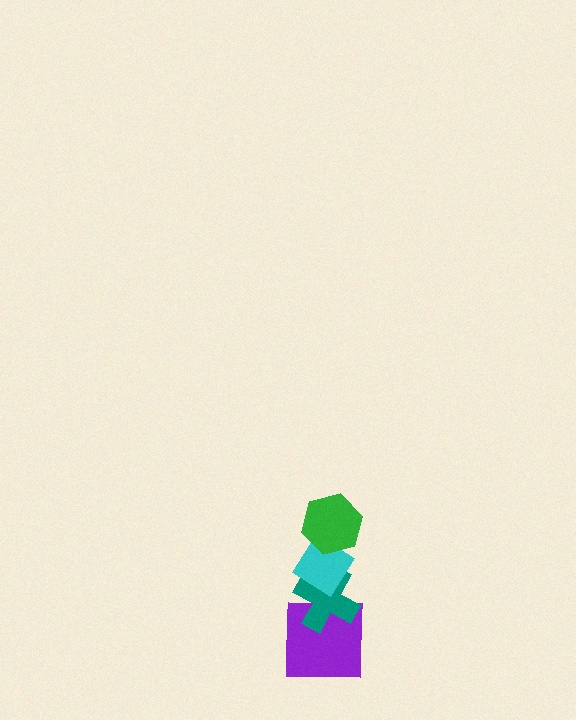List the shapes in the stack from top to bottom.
From top to bottom: the green hexagon, the cyan diamond, the teal cross, the purple square.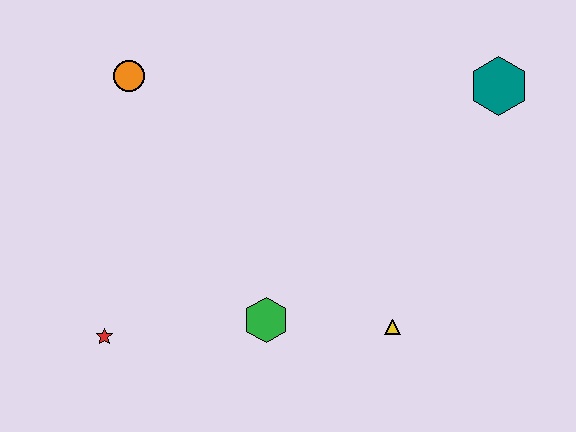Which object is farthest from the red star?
The teal hexagon is farthest from the red star.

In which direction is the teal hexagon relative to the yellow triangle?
The teal hexagon is above the yellow triangle.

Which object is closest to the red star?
The green hexagon is closest to the red star.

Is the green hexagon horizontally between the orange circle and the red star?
No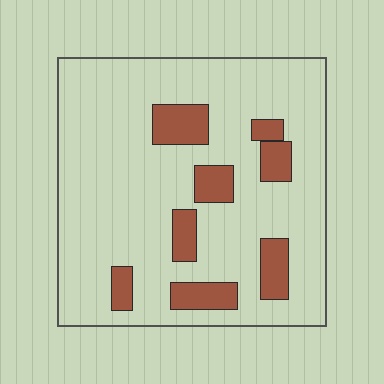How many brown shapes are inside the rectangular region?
8.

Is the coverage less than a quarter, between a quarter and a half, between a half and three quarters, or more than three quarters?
Less than a quarter.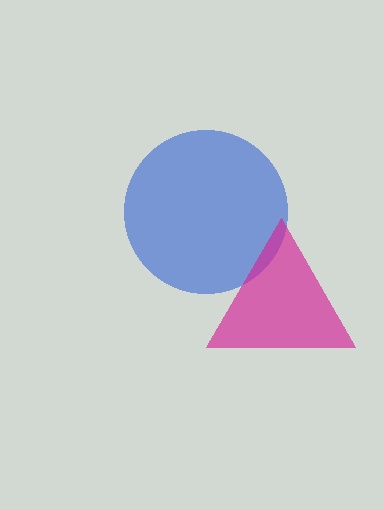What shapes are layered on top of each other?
The layered shapes are: a blue circle, a magenta triangle.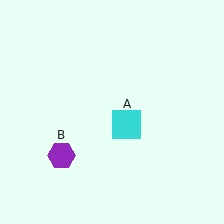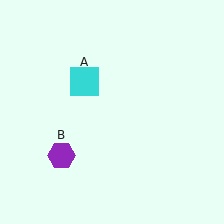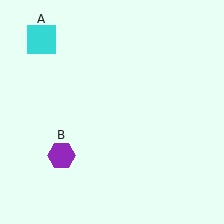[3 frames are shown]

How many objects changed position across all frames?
1 object changed position: cyan square (object A).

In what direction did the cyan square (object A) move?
The cyan square (object A) moved up and to the left.